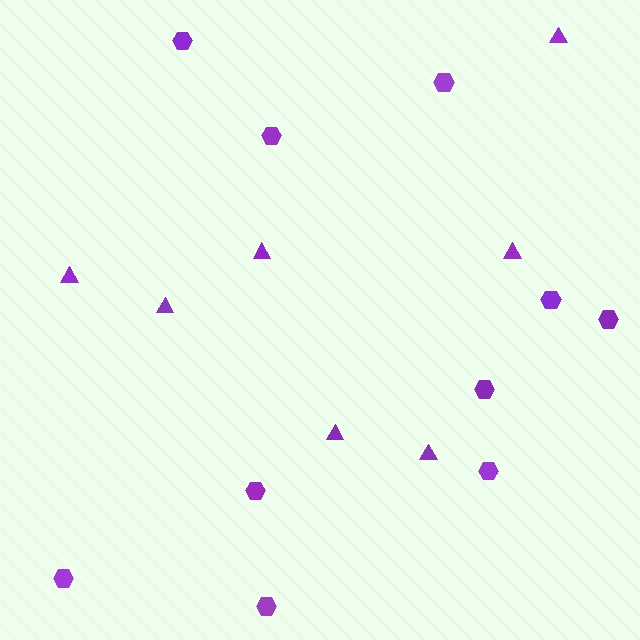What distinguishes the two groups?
There are 2 groups: one group of triangles (7) and one group of hexagons (10).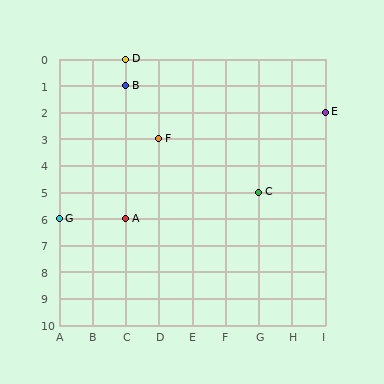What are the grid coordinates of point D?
Point D is at grid coordinates (C, 0).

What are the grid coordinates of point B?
Point B is at grid coordinates (C, 1).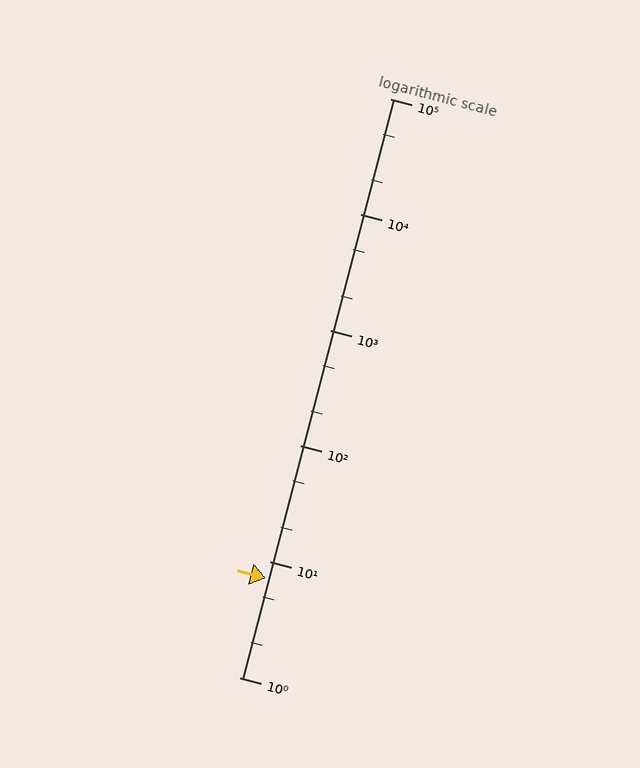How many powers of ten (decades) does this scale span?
The scale spans 5 decades, from 1 to 100000.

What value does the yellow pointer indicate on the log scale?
The pointer indicates approximately 7.2.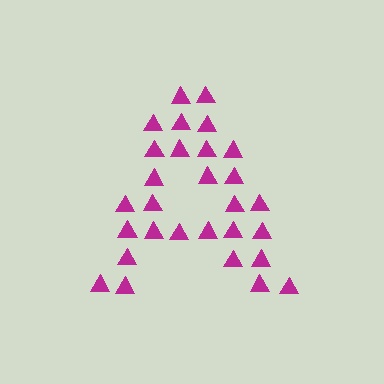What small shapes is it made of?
It is made of small triangles.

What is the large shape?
The large shape is the letter A.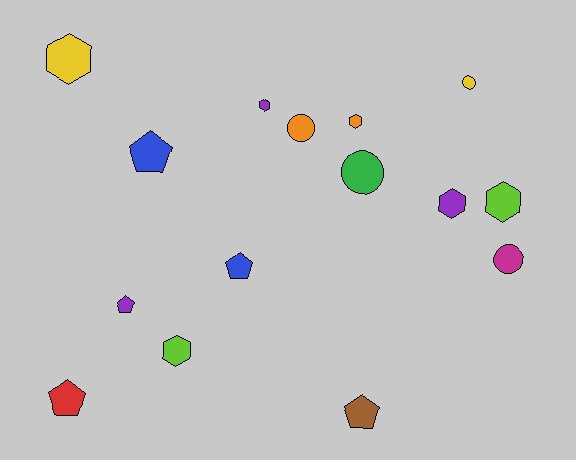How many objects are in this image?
There are 15 objects.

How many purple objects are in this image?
There are 3 purple objects.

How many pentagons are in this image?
There are 5 pentagons.